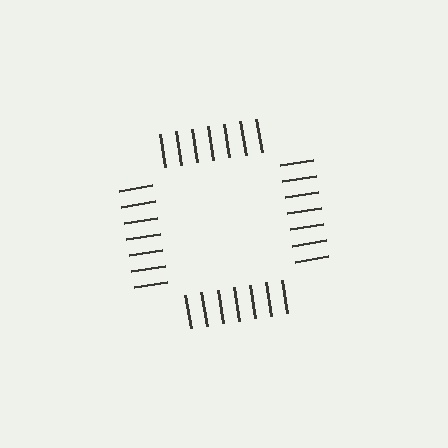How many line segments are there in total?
28 — 7 along each of the 4 edges.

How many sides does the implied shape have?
4 sides — the line-ends trace a square.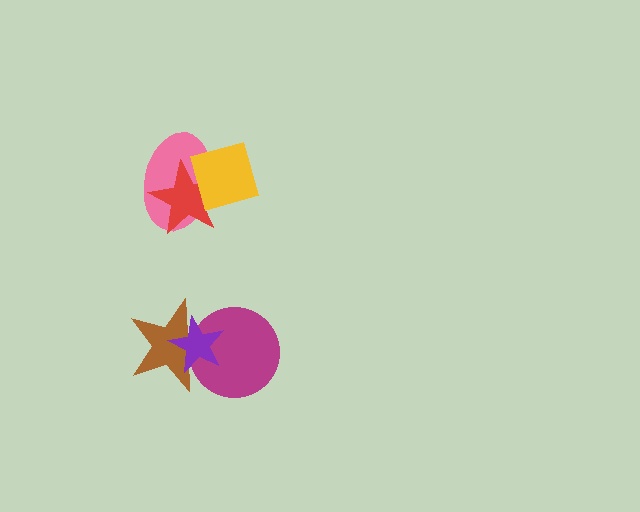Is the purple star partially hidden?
No, no other shape covers it.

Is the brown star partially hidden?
Yes, it is partially covered by another shape.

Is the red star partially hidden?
Yes, it is partially covered by another shape.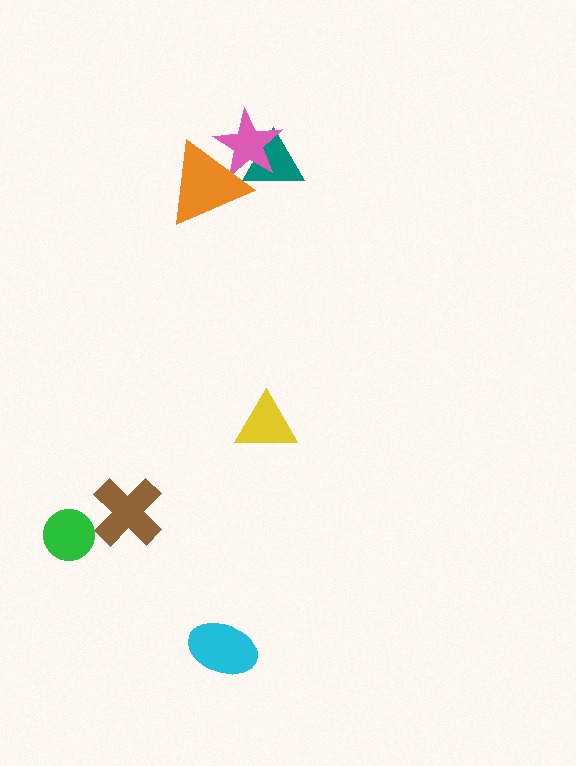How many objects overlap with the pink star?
2 objects overlap with the pink star.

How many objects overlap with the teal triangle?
2 objects overlap with the teal triangle.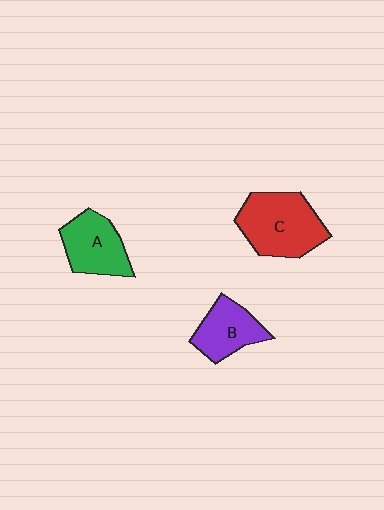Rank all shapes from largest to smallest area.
From largest to smallest: C (red), A (green), B (purple).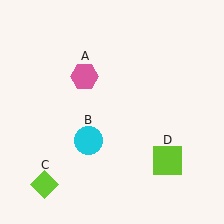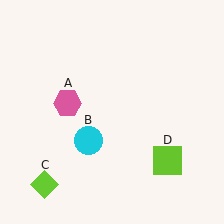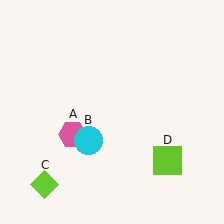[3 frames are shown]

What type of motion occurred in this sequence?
The pink hexagon (object A) rotated counterclockwise around the center of the scene.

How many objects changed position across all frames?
1 object changed position: pink hexagon (object A).